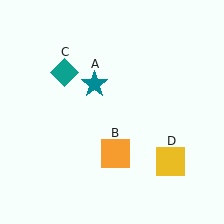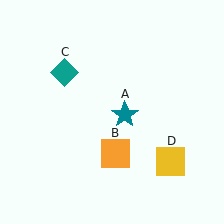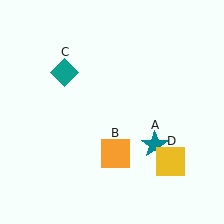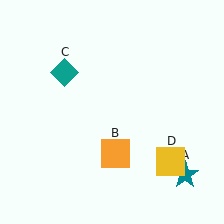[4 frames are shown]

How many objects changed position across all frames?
1 object changed position: teal star (object A).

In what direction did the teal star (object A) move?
The teal star (object A) moved down and to the right.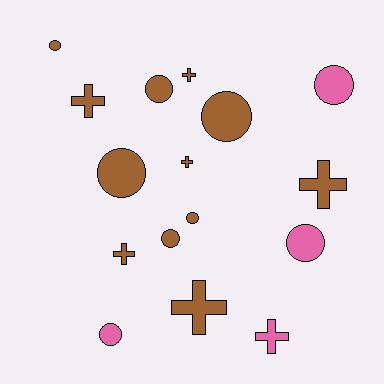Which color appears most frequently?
Brown, with 12 objects.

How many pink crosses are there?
There is 1 pink cross.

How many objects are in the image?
There are 16 objects.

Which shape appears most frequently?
Circle, with 9 objects.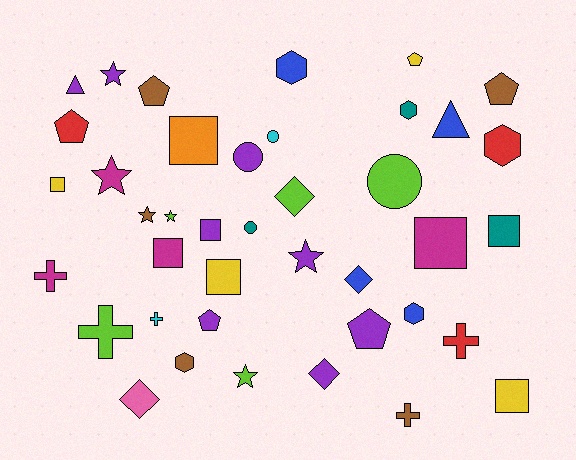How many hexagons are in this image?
There are 5 hexagons.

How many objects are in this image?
There are 40 objects.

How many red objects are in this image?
There are 3 red objects.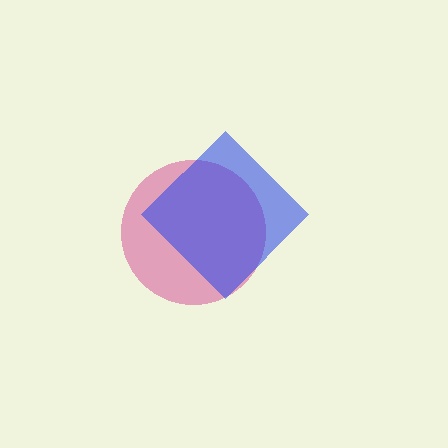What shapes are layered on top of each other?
The layered shapes are: a magenta circle, a blue diamond.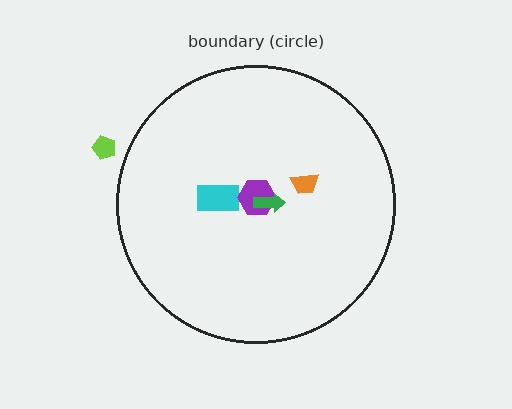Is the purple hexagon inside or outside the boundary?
Inside.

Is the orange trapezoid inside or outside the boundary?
Inside.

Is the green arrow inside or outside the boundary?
Inside.